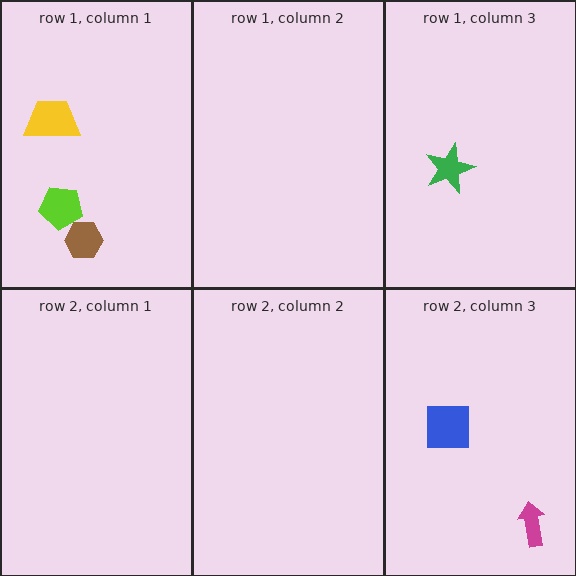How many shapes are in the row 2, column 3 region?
2.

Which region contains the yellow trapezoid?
The row 1, column 1 region.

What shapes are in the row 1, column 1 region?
The lime pentagon, the brown hexagon, the yellow trapezoid.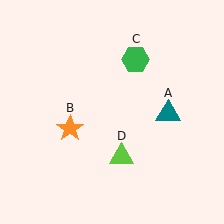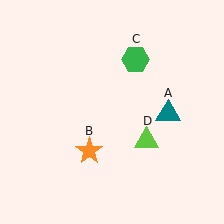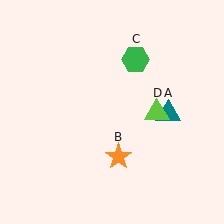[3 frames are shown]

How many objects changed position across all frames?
2 objects changed position: orange star (object B), lime triangle (object D).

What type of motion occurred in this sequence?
The orange star (object B), lime triangle (object D) rotated counterclockwise around the center of the scene.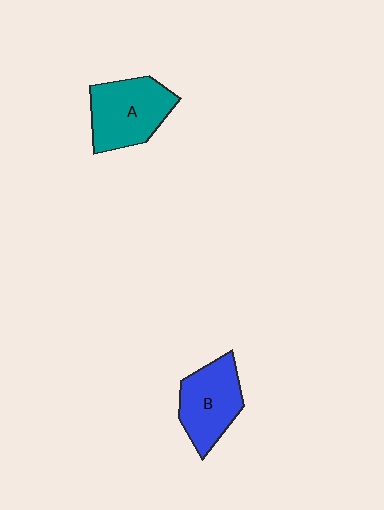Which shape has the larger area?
Shape A (teal).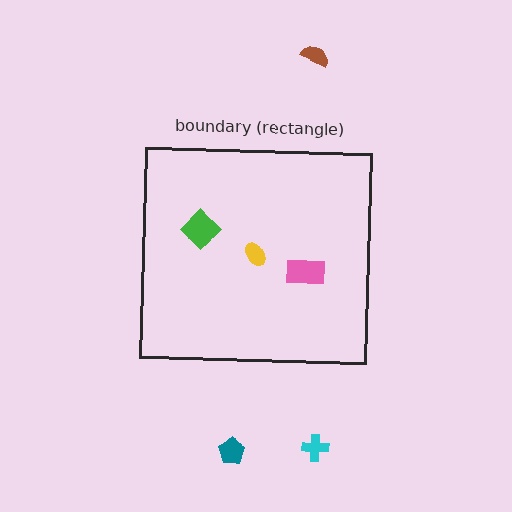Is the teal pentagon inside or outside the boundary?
Outside.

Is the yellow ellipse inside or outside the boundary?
Inside.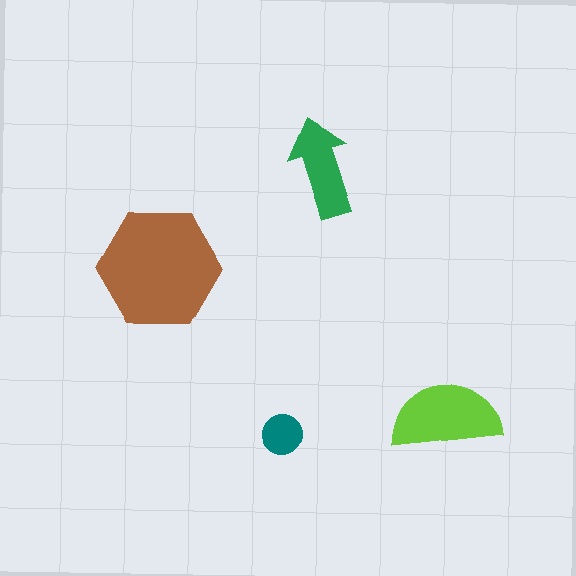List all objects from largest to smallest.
The brown hexagon, the lime semicircle, the green arrow, the teal circle.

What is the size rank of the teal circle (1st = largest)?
4th.